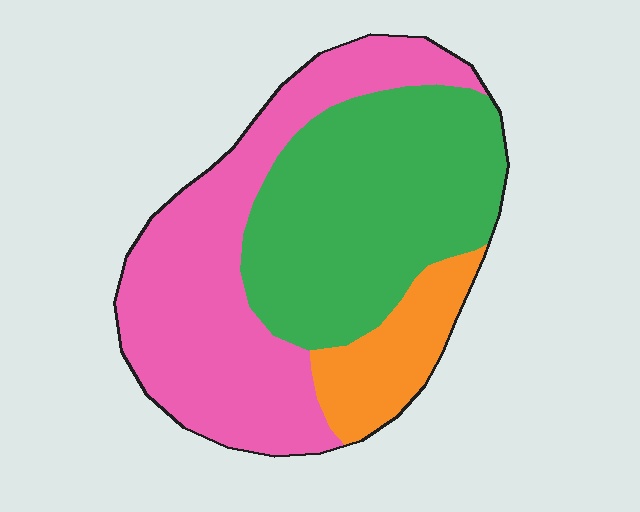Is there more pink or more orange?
Pink.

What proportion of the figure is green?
Green covers around 45% of the figure.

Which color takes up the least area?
Orange, at roughly 15%.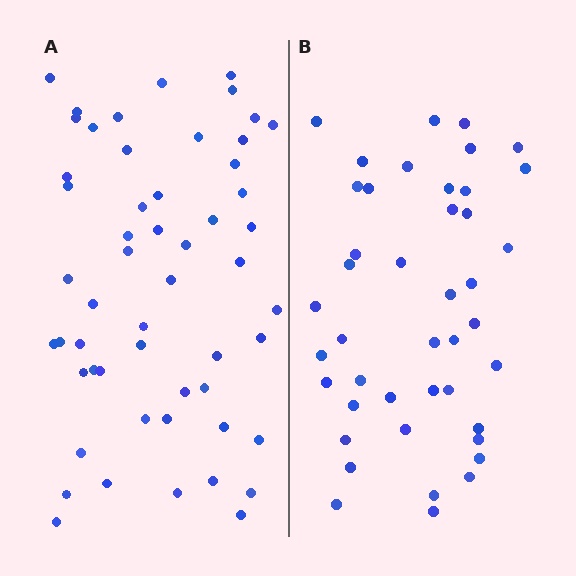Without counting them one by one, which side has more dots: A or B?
Region A (the left region) has more dots.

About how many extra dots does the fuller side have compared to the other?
Region A has roughly 12 or so more dots than region B.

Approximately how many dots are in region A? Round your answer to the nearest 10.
About 50 dots. (The exact count is 54, which rounds to 50.)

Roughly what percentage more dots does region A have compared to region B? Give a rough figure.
About 25% more.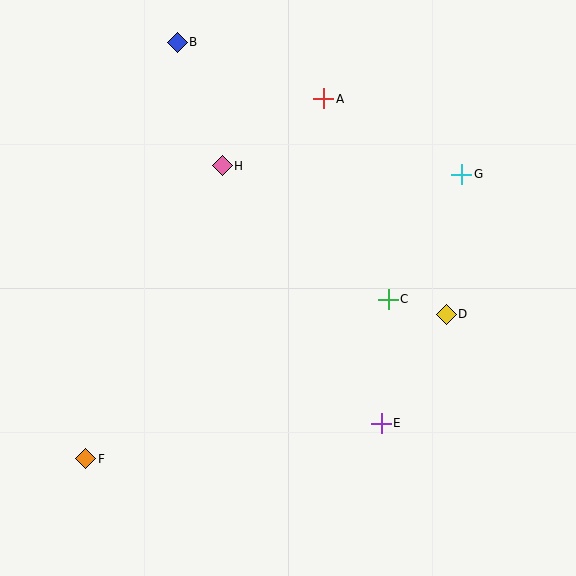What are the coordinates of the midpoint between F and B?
The midpoint between F and B is at (132, 251).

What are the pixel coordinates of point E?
Point E is at (381, 423).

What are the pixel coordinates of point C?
Point C is at (388, 299).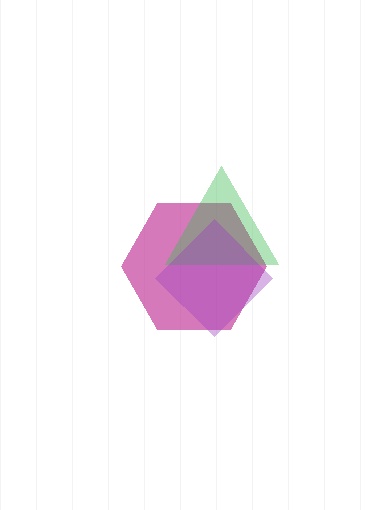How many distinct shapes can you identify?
There are 3 distinct shapes: a magenta hexagon, a green triangle, a purple diamond.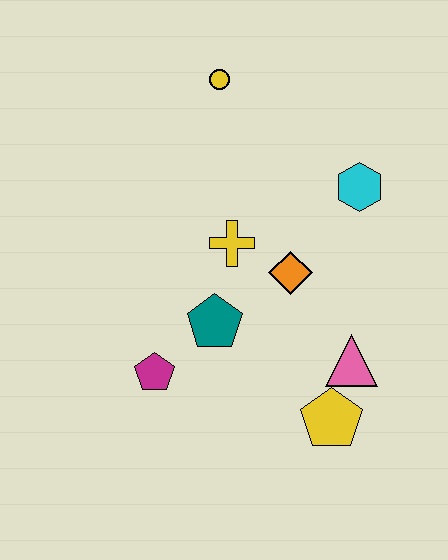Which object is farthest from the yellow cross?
The yellow pentagon is farthest from the yellow cross.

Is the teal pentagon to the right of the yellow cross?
No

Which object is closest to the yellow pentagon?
The pink triangle is closest to the yellow pentagon.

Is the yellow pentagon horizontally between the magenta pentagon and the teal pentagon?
No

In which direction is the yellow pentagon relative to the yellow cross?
The yellow pentagon is below the yellow cross.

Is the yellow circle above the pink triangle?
Yes